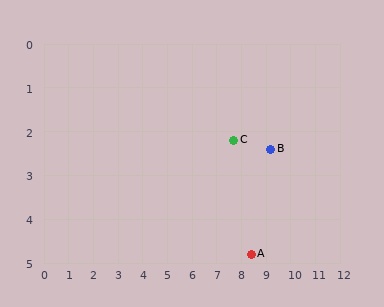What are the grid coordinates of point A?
Point A is at approximately (8.4, 4.8).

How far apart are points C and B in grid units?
Points C and B are about 1.5 grid units apart.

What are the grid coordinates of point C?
Point C is at approximately (7.7, 2.2).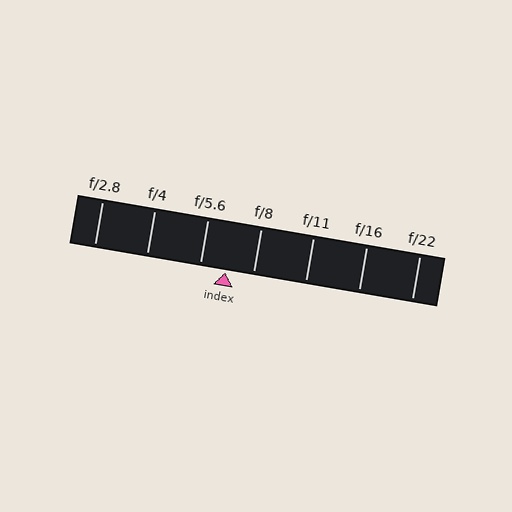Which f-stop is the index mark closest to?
The index mark is closest to f/5.6.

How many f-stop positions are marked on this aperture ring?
There are 7 f-stop positions marked.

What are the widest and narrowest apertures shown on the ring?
The widest aperture shown is f/2.8 and the narrowest is f/22.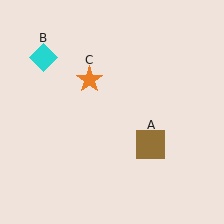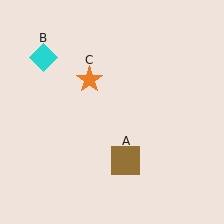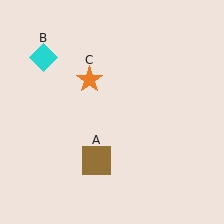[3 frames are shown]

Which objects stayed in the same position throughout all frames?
Cyan diamond (object B) and orange star (object C) remained stationary.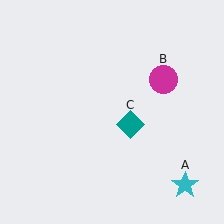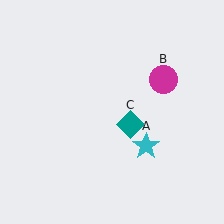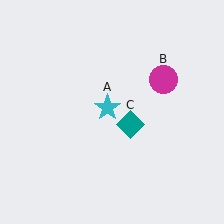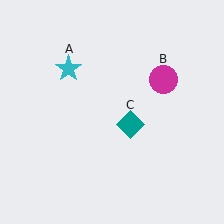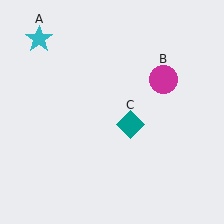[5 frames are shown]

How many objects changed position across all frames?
1 object changed position: cyan star (object A).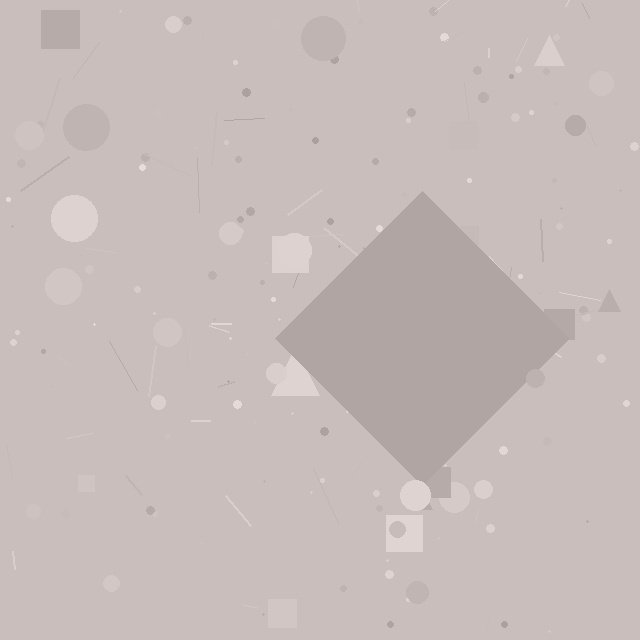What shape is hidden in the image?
A diamond is hidden in the image.